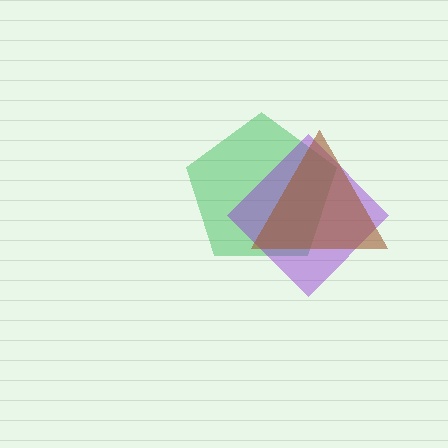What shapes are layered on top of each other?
The layered shapes are: a green pentagon, a purple diamond, a brown triangle.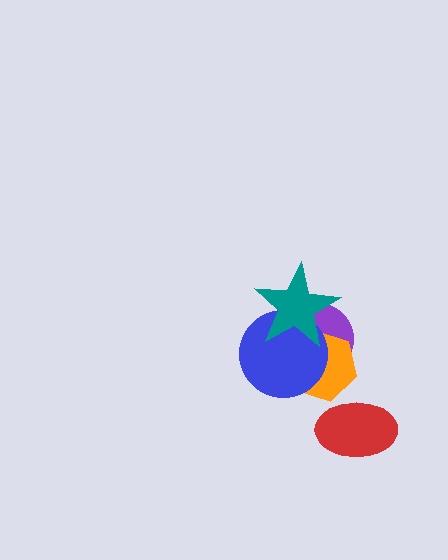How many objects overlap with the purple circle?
3 objects overlap with the purple circle.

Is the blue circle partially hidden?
Yes, it is partially covered by another shape.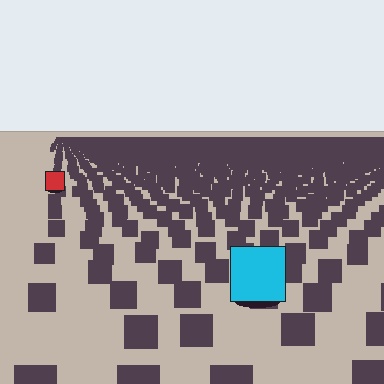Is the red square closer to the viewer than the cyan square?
No. The cyan square is closer — you can tell from the texture gradient: the ground texture is coarser near it.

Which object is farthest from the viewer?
The red square is farthest from the viewer. It appears smaller and the ground texture around it is denser.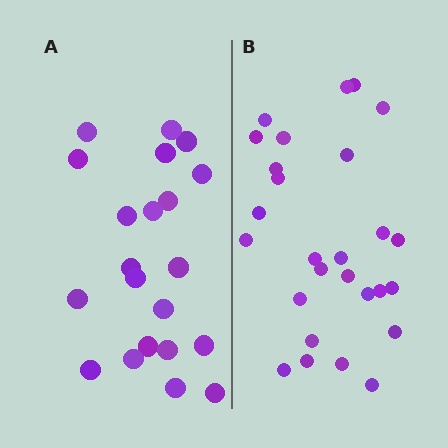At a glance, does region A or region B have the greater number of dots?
Region B (the right region) has more dots.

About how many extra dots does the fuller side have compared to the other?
Region B has about 6 more dots than region A.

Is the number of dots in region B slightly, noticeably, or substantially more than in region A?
Region B has noticeably more, but not dramatically so. The ratio is roughly 1.3 to 1.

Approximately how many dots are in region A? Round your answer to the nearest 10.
About 20 dots. (The exact count is 21, which rounds to 20.)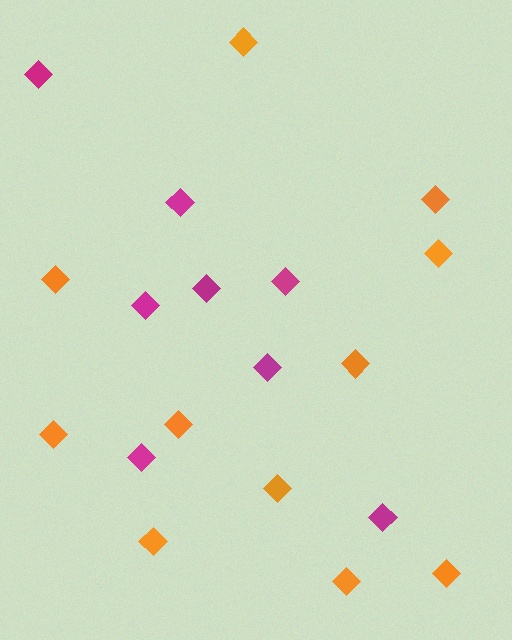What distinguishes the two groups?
There are 2 groups: one group of orange diamonds (11) and one group of magenta diamonds (8).